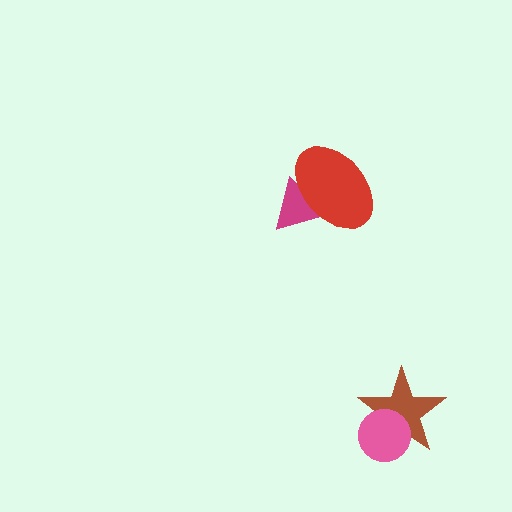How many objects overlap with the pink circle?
1 object overlaps with the pink circle.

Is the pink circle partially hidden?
No, no other shape covers it.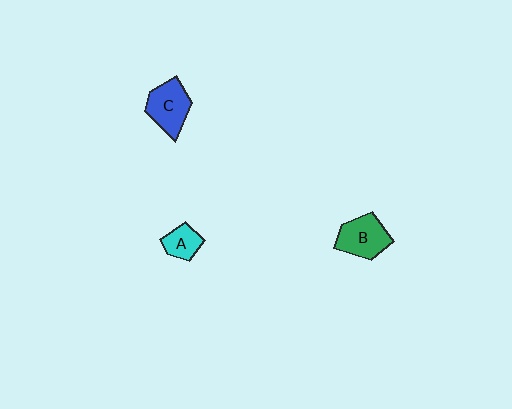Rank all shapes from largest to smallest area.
From largest to smallest: C (blue), B (green), A (cyan).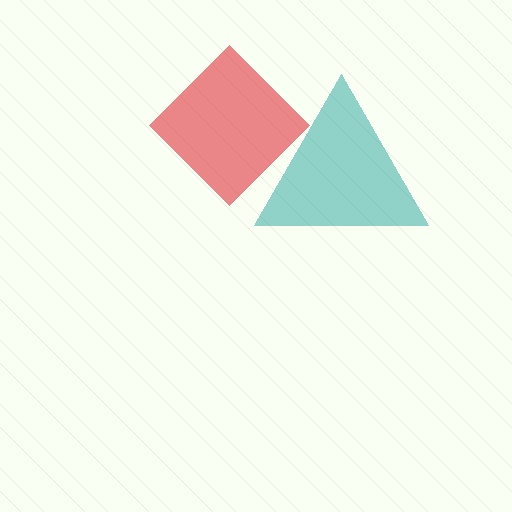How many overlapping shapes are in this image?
There are 2 overlapping shapes in the image.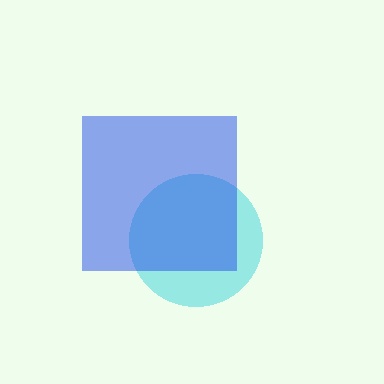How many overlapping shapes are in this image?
There are 2 overlapping shapes in the image.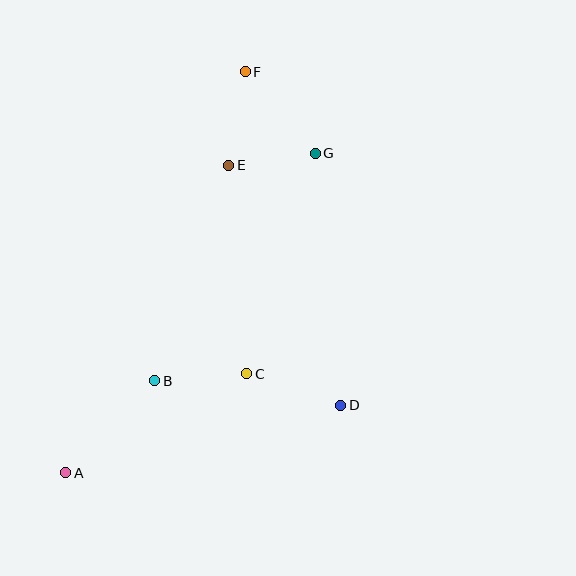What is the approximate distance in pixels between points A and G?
The distance between A and G is approximately 406 pixels.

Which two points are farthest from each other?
Points A and F are farthest from each other.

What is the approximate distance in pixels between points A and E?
The distance between A and E is approximately 348 pixels.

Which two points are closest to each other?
Points E and G are closest to each other.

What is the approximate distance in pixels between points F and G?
The distance between F and G is approximately 108 pixels.